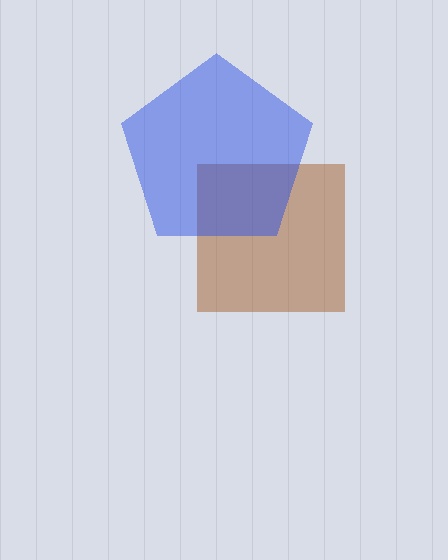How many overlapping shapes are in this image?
There are 2 overlapping shapes in the image.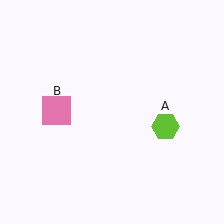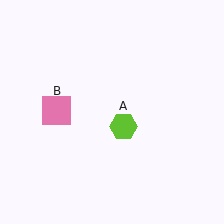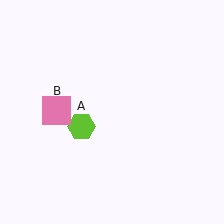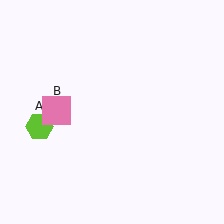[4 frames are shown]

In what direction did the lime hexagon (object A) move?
The lime hexagon (object A) moved left.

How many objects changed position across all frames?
1 object changed position: lime hexagon (object A).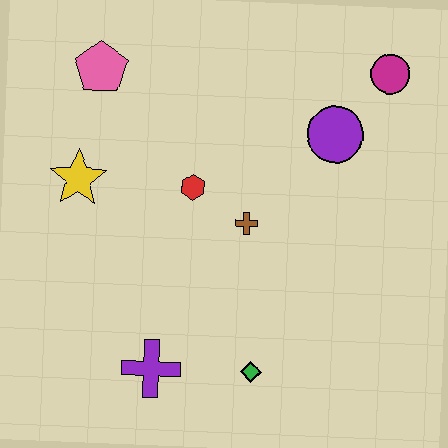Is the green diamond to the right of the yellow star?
Yes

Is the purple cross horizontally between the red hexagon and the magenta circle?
No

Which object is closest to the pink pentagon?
The yellow star is closest to the pink pentagon.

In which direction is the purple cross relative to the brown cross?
The purple cross is below the brown cross.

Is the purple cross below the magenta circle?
Yes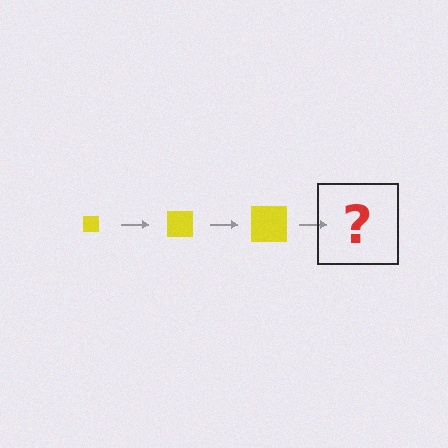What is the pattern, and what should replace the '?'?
The pattern is that the square gets progressively larger each step. The '?' should be a yellow square, larger than the previous one.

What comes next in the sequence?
The next element should be a yellow square, larger than the previous one.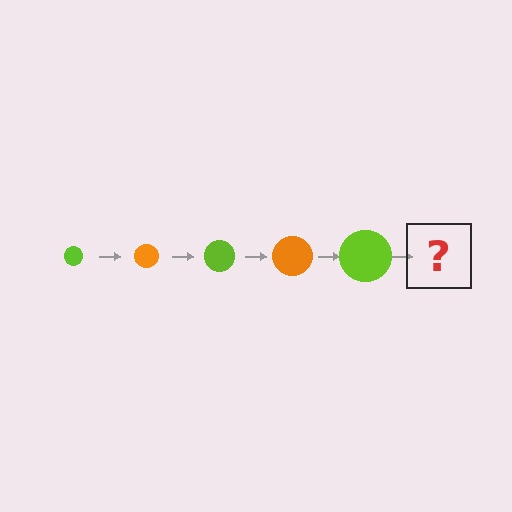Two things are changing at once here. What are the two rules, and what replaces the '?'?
The two rules are that the circle grows larger each step and the color cycles through lime and orange. The '?' should be an orange circle, larger than the previous one.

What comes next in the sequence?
The next element should be an orange circle, larger than the previous one.